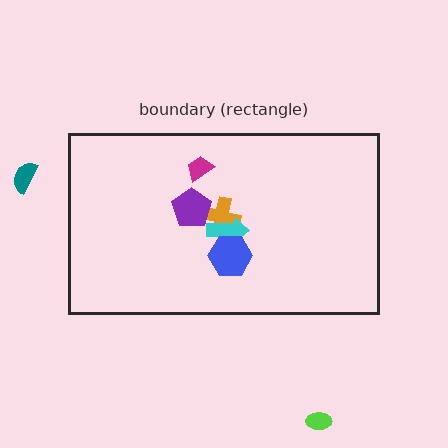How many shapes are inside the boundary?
5 inside, 2 outside.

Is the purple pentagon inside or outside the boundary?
Inside.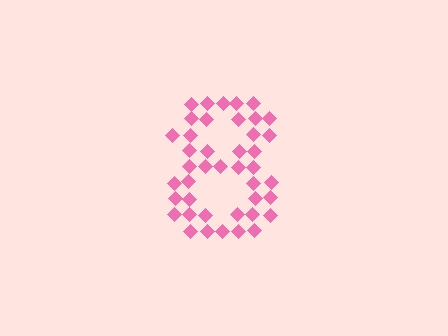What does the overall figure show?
The overall figure shows the digit 8.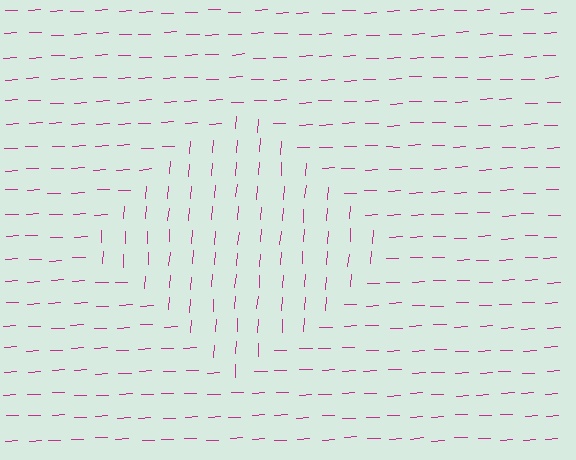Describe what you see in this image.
The image is filled with small magenta line segments. A diamond region in the image has lines oriented differently from the surrounding lines, creating a visible texture boundary.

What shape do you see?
I see a diamond.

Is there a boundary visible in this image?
Yes, there is a texture boundary formed by a change in line orientation.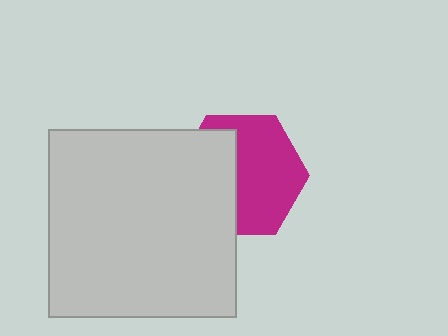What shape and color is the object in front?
The object in front is a light gray square.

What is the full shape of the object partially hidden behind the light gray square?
The partially hidden object is a magenta hexagon.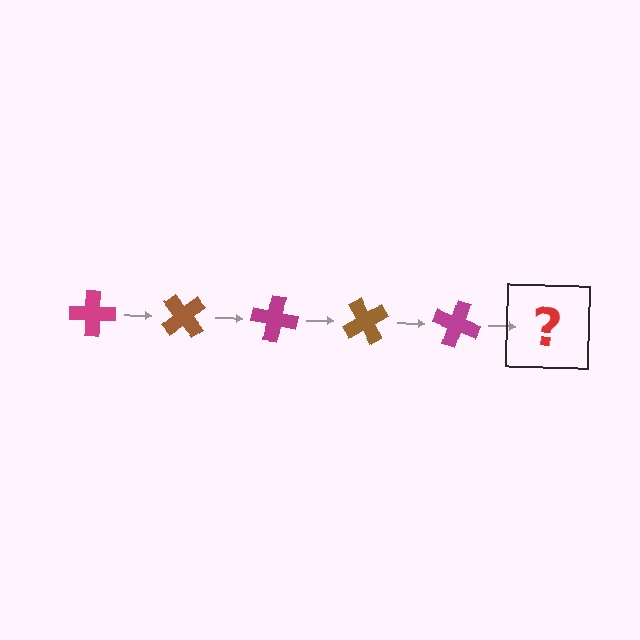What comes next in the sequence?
The next element should be a brown cross, rotated 250 degrees from the start.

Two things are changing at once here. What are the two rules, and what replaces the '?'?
The two rules are that it rotates 50 degrees each step and the color cycles through magenta and brown. The '?' should be a brown cross, rotated 250 degrees from the start.